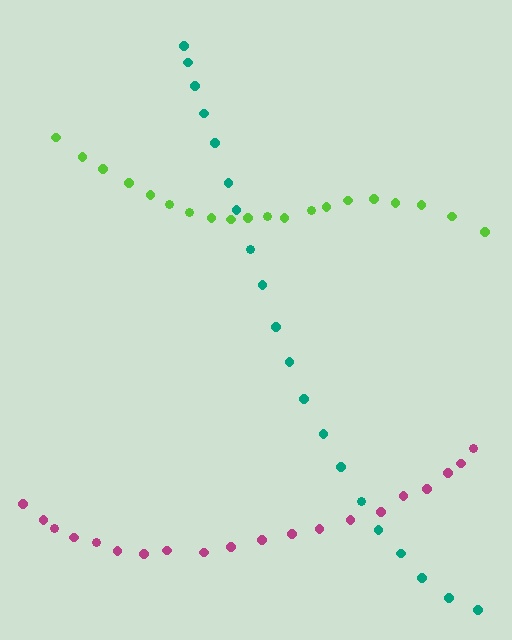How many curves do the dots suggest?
There are 3 distinct paths.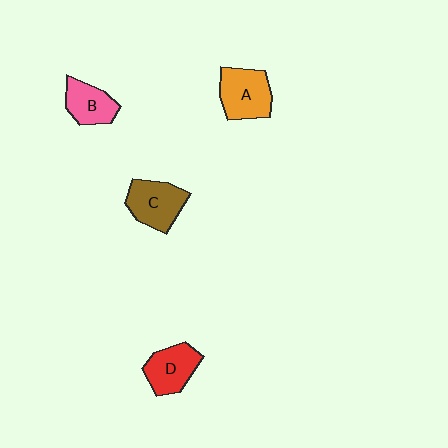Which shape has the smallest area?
Shape B (pink).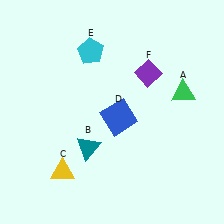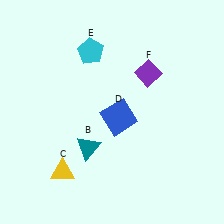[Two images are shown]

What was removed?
The green triangle (A) was removed in Image 2.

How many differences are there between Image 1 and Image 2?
There is 1 difference between the two images.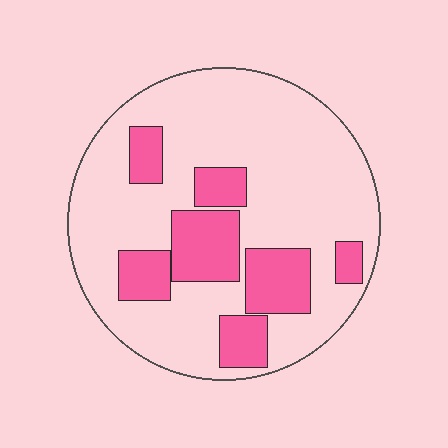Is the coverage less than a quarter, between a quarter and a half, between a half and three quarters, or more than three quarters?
Between a quarter and a half.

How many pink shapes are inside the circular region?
7.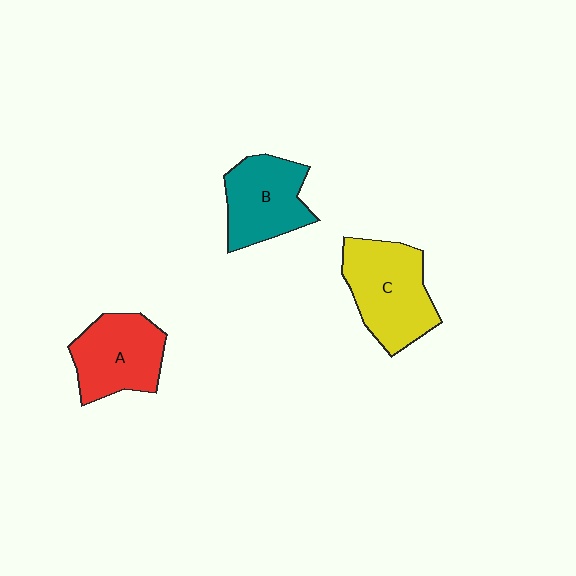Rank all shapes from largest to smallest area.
From largest to smallest: C (yellow), A (red), B (teal).